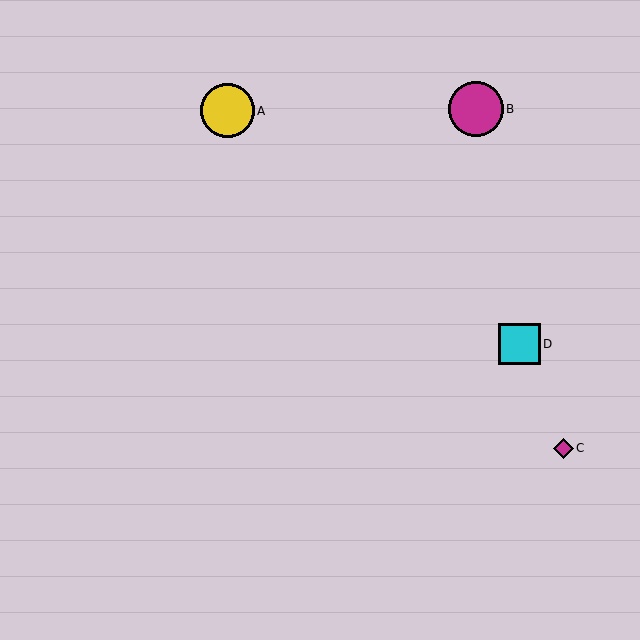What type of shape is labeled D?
Shape D is a cyan square.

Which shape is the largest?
The magenta circle (labeled B) is the largest.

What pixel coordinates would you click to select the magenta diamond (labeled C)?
Click at (563, 448) to select the magenta diamond C.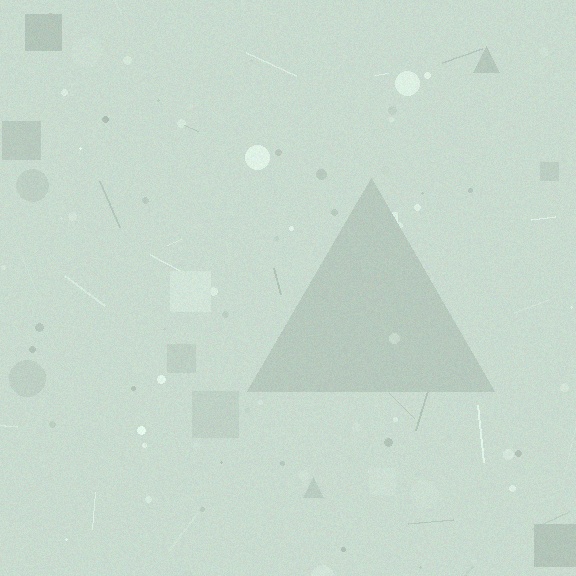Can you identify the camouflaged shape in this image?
The camouflaged shape is a triangle.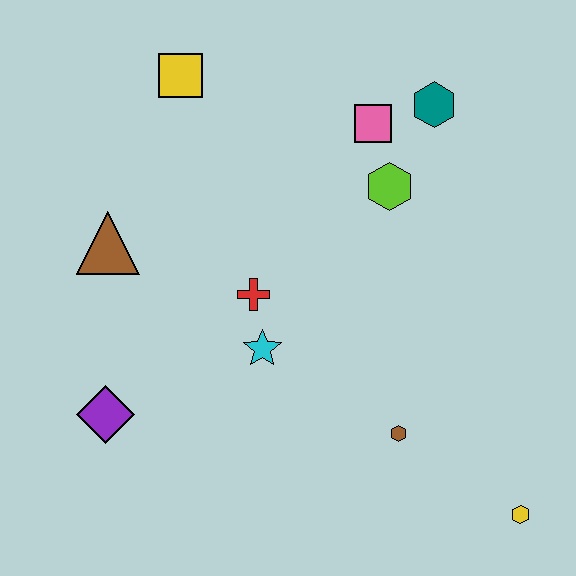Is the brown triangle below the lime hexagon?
Yes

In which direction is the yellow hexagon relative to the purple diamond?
The yellow hexagon is to the right of the purple diamond.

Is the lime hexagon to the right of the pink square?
Yes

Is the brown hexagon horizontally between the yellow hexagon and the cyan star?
Yes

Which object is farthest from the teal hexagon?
The purple diamond is farthest from the teal hexagon.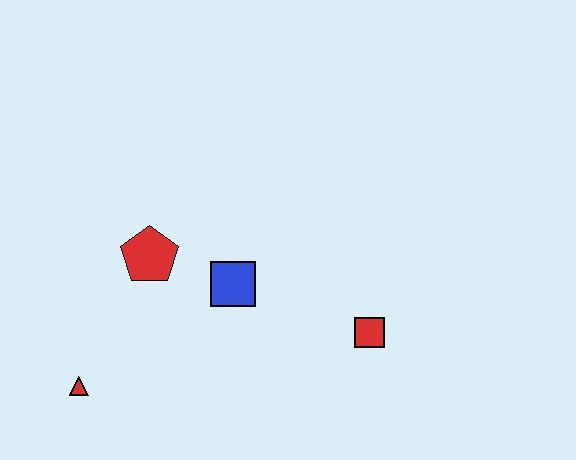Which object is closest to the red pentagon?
The blue square is closest to the red pentagon.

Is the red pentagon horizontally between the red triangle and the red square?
Yes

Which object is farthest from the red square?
The red triangle is farthest from the red square.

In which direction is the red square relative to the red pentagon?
The red square is to the right of the red pentagon.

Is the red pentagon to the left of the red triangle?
No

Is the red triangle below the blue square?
Yes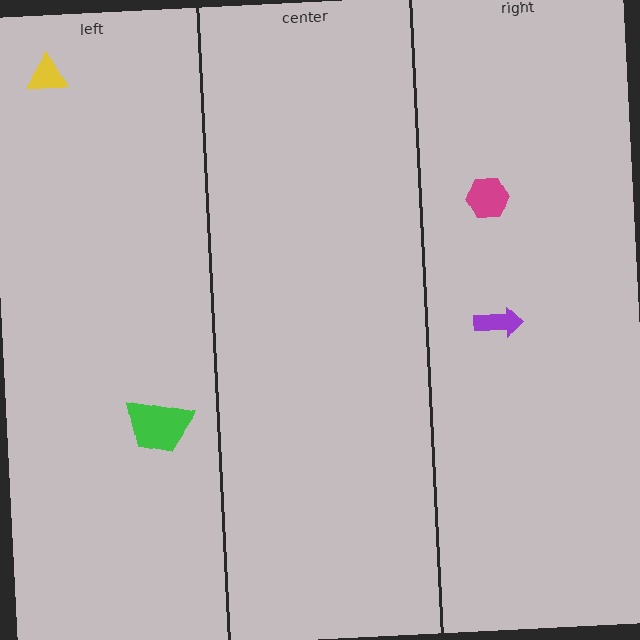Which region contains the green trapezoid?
The left region.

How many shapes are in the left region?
2.